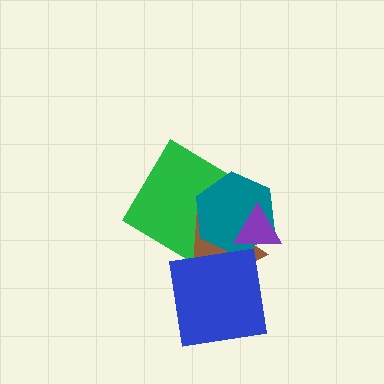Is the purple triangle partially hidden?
No, no other shape covers it.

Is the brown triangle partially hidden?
Yes, it is partially covered by another shape.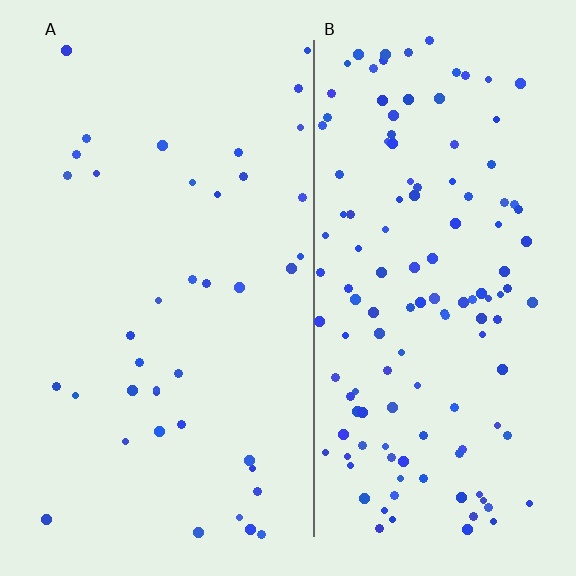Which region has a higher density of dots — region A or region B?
B (the right).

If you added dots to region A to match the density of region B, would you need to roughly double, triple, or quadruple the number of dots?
Approximately triple.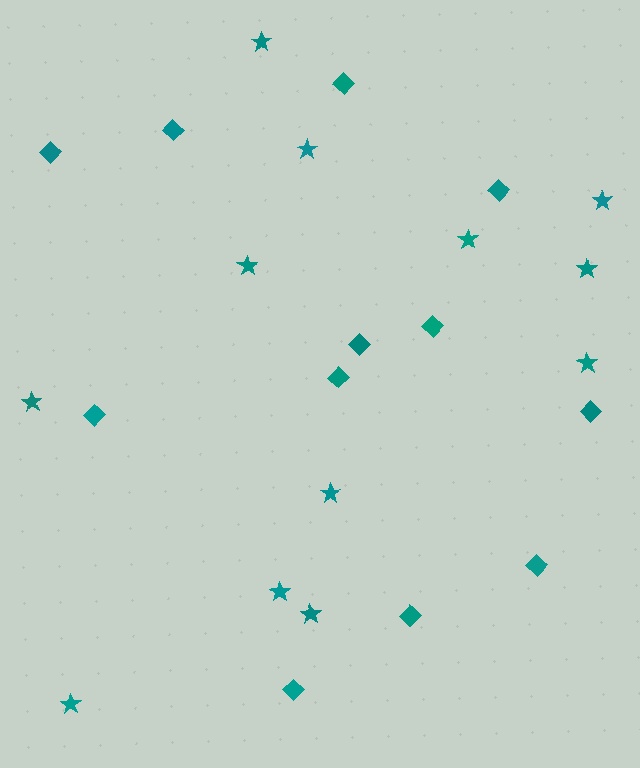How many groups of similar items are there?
There are 2 groups: one group of diamonds (12) and one group of stars (12).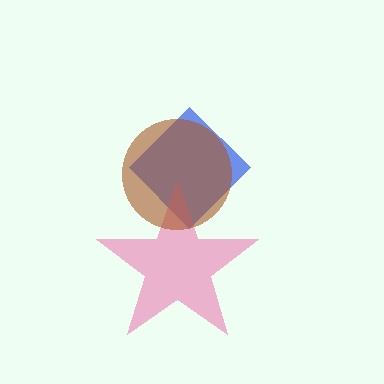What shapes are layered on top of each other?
The layered shapes are: a blue diamond, a pink star, a brown circle.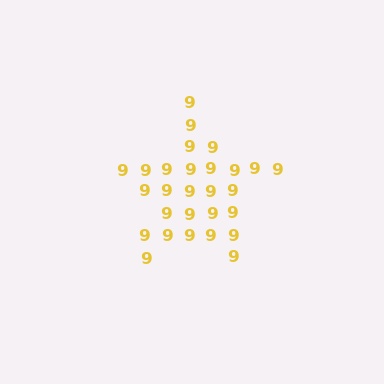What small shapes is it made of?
It is made of small digit 9's.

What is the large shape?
The large shape is a star.